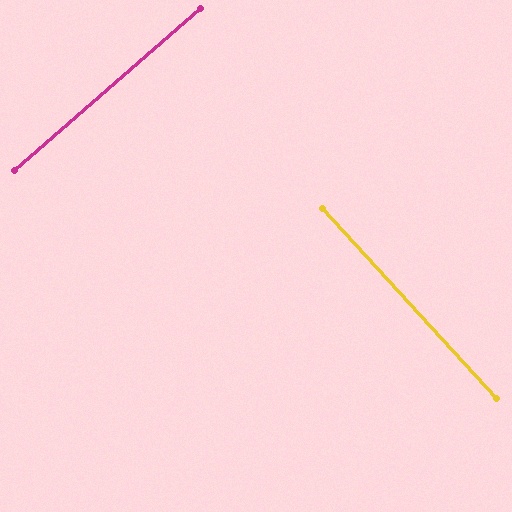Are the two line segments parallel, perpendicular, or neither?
Perpendicular — they meet at approximately 89°.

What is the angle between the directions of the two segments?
Approximately 89 degrees.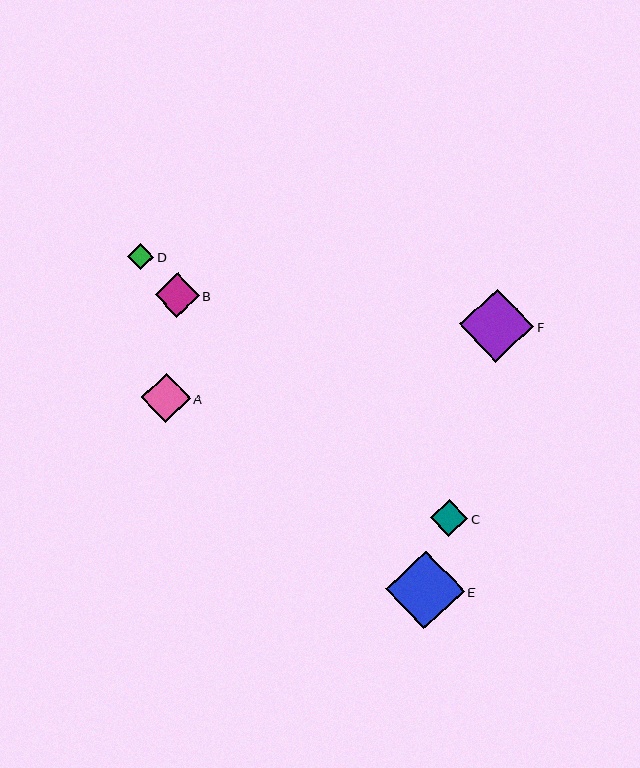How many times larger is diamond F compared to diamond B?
Diamond F is approximately 1.7 times the size of diamond B.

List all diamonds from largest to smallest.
From largest to smallest: E, F, A, B, C, D.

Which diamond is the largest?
Diamond E is the largest with a size of approximately 79 pixels.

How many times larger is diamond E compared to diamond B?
Diamond E is approximately 1.8 times the size of diamond B.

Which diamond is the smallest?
Diamond D is the smallest with a size of approximately 26 pixels.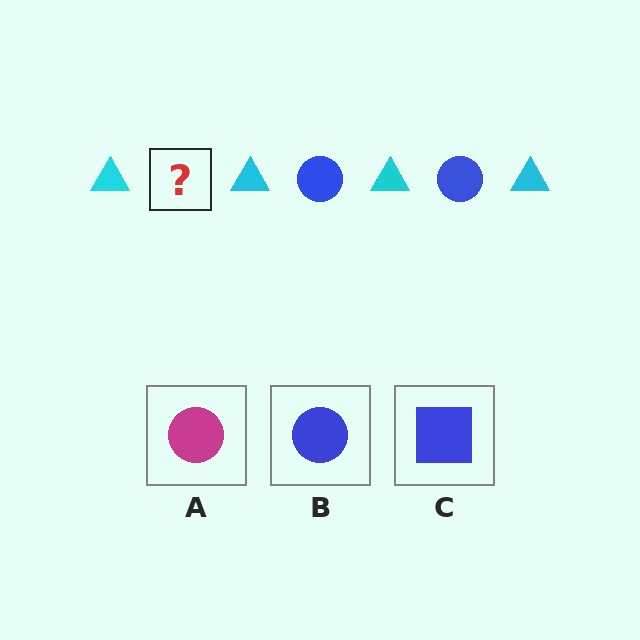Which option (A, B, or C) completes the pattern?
B.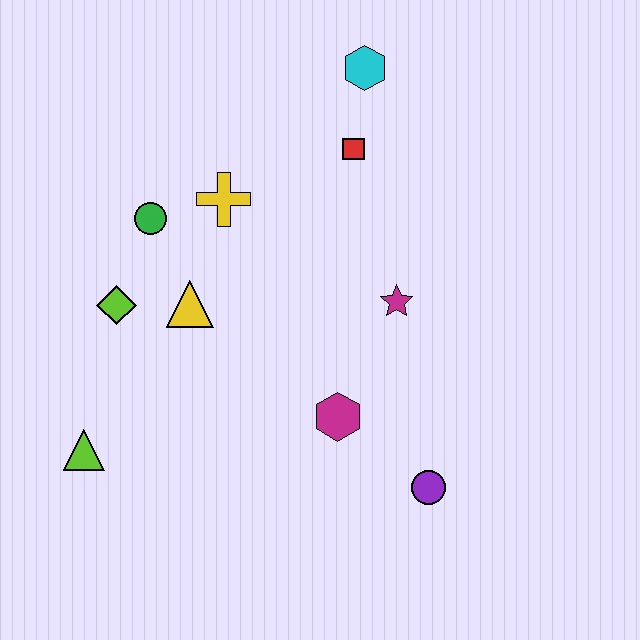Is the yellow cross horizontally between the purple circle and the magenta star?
No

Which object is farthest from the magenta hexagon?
The cyan hexagon is farthest from the magenta hexagon.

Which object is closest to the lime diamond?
The yellow triangle is closest to the lime diamond.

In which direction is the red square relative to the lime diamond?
The red square is to the right of the lime diamond.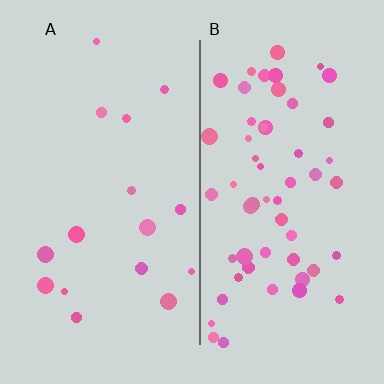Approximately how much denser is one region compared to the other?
Approximately 3.4× — region B over region A.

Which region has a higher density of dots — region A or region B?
B (the right).